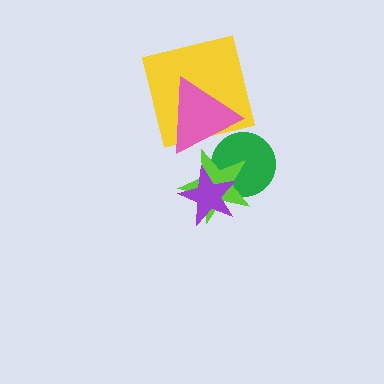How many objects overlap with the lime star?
3 objects overlap with the lime star.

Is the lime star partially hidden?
Yes, it is partially covered by another shape.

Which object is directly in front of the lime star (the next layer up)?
The purple star is directly in front of the lime star.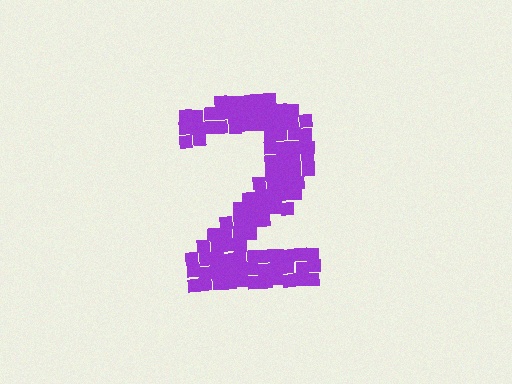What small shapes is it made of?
It is made of small squares.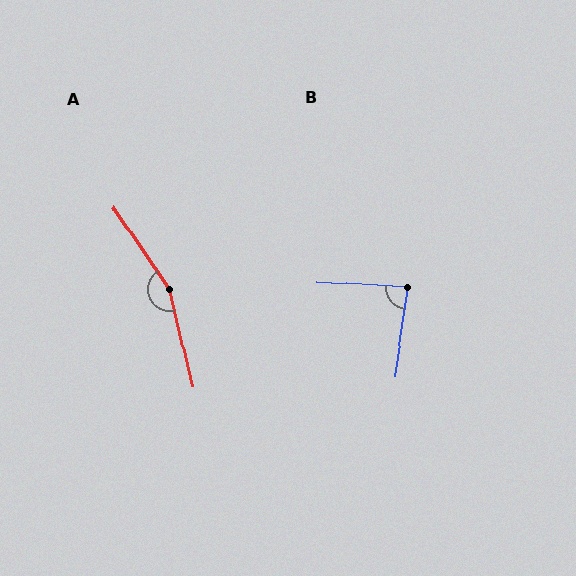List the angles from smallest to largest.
B (85°), A (159°).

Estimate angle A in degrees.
Approximately 159 degrees.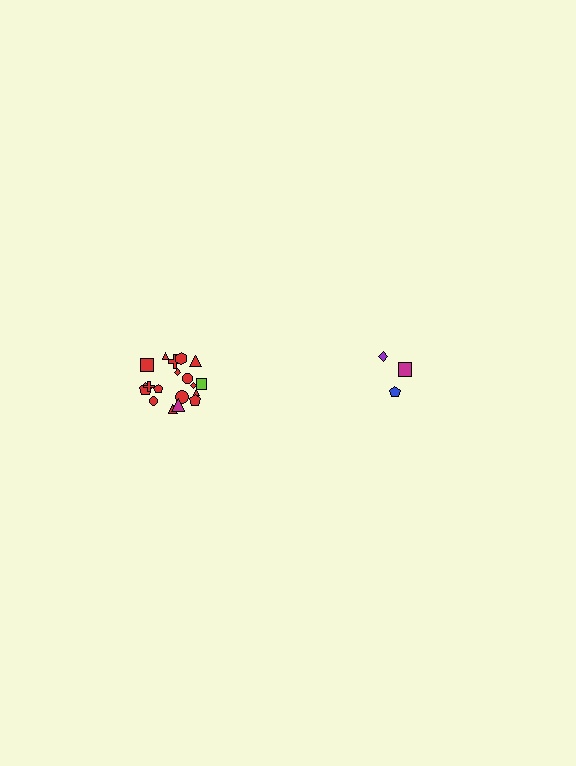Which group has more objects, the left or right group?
The left group.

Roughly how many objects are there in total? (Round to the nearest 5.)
Roughly 20 objects in total.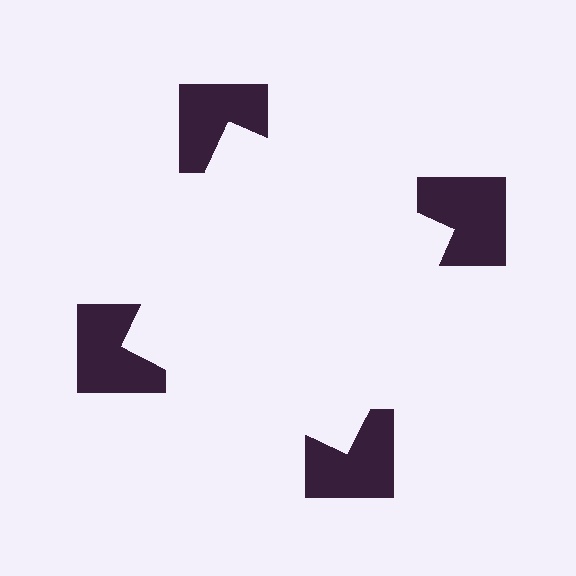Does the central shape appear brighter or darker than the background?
It typically appears slightly brighter than the background, even though no actual brightness change is drawn.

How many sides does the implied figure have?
4 sides.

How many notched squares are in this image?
There are 4 — one at each vertex of the illusory square.